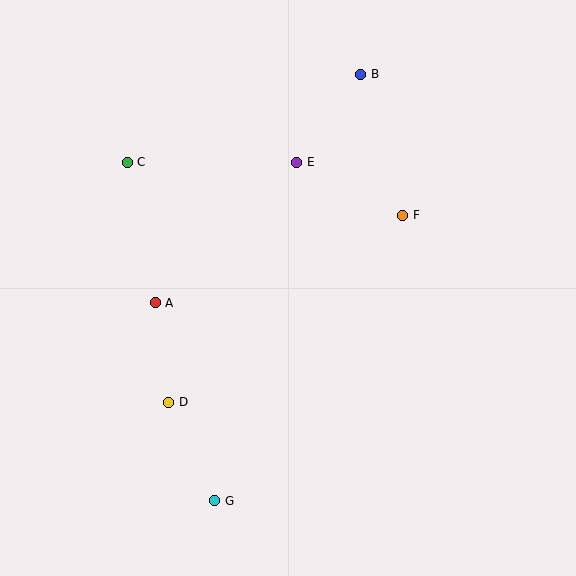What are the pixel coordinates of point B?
Point B is at (361, 74).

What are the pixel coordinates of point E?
Point E is at (297, 162).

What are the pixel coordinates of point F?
Point F is at (403, 215).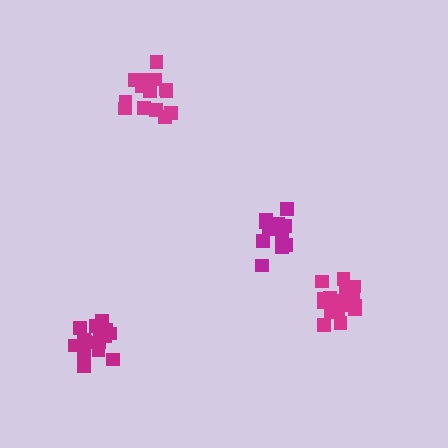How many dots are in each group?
Group 1: 17 dots, Group 2: 13 dots, Group 3: 15 dots, Group 4: 15 dots (60 total).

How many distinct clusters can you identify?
There are 4 distinct clusters.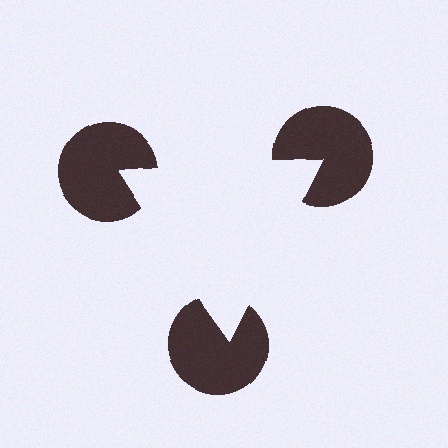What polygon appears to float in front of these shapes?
An illusory triangle — its edges are inferred from the aligned wedge cuts in the pac-man discs, not physically drawn.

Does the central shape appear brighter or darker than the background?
It typically appears slightly brighter than the background, even though no actual brightness change is drawn.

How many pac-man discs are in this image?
There are 3 — one at each vertex of the illusory triangle.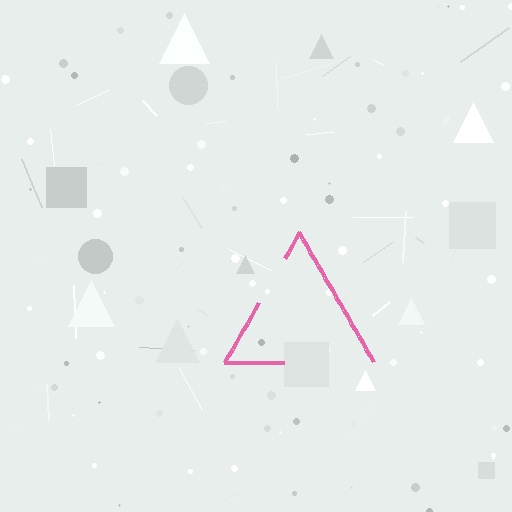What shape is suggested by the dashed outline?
The dashed outline suggests a triangle.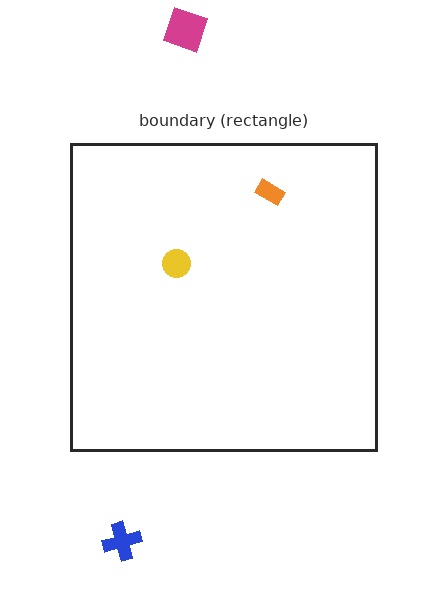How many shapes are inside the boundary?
2 inside, 2 outside.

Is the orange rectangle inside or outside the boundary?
Inside.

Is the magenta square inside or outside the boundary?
Outside.